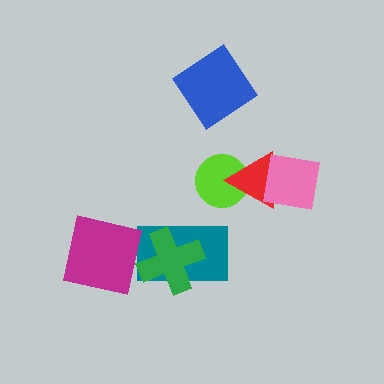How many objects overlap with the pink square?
1 object overlaps with the pink square.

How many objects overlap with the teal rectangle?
1 object overlaps with the teal rectangle.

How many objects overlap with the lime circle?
1 object overlaps with the lime circle.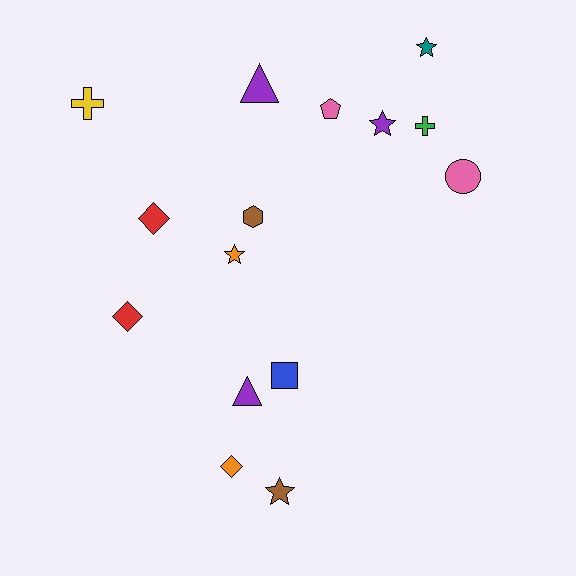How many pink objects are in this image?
There are 2 pink objects.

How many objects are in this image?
There are 15 objects.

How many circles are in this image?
There is 1 circle.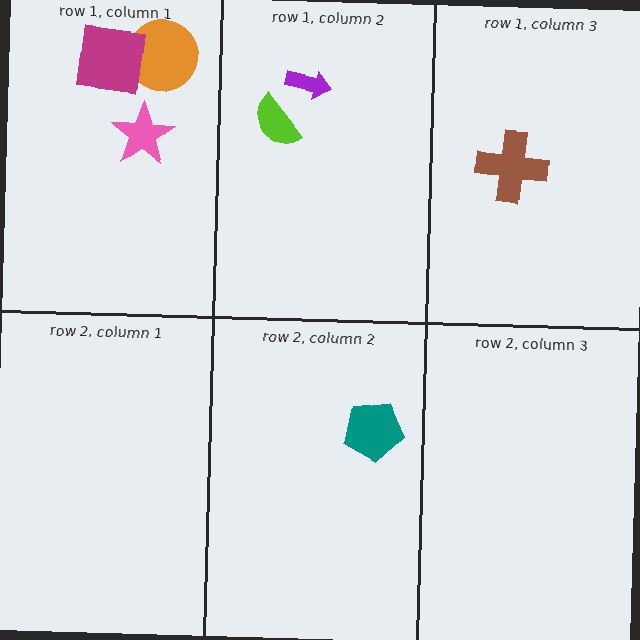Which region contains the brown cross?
The row 1, column 3 region.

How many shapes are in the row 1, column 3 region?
1.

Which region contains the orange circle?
The row 1, column 1 region.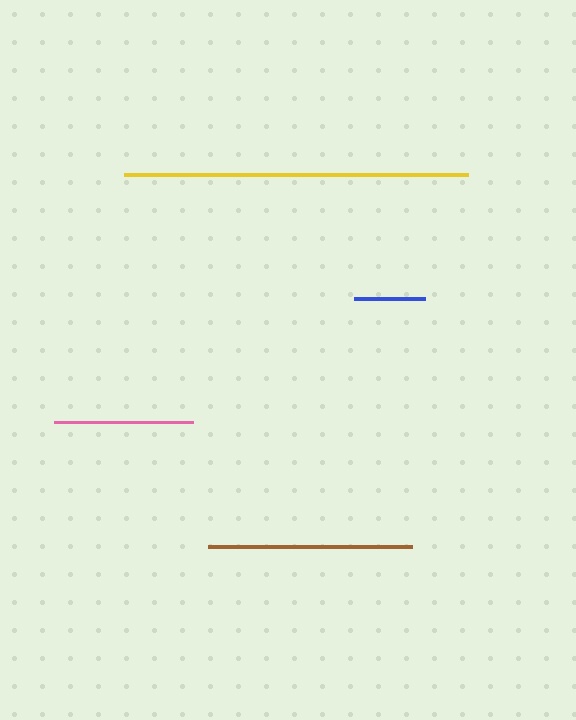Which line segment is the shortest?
The blue line is the shortest at approximately 71 pixels.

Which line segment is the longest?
The yellow line is the longest at approximately 344 pixels.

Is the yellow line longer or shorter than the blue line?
The yellow line is longer than the blue line.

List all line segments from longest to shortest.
From longest to shortest: yellow, brown, pink, blue.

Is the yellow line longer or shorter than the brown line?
The yellow line is longer than the brown line.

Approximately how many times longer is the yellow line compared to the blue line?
The yellow line is approximately 4.9 times the length of the blue line.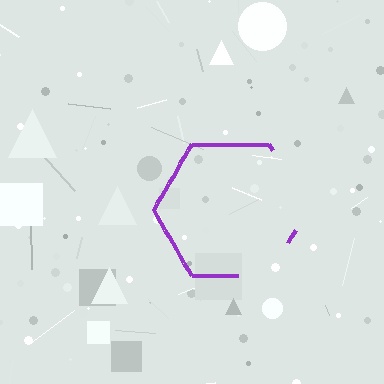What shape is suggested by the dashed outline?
The dashed outline suggests a hexagon.